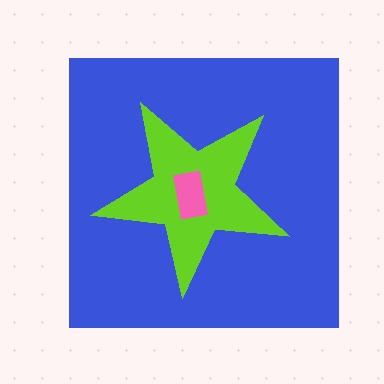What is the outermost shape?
The blue square.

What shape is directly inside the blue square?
The lime star.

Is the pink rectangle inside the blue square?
Yes.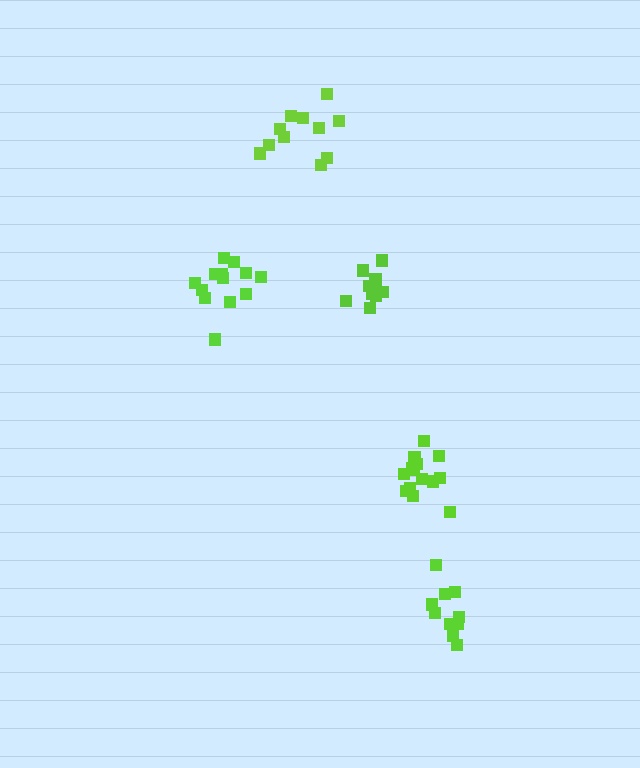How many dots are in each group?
Group 1: 13 dots, Group 2: 11 dots, Group 3: 10 dots, Group 4: 14 dots, Group 5: 10 dots (58 total).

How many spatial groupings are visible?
There are 5 spatial groupings.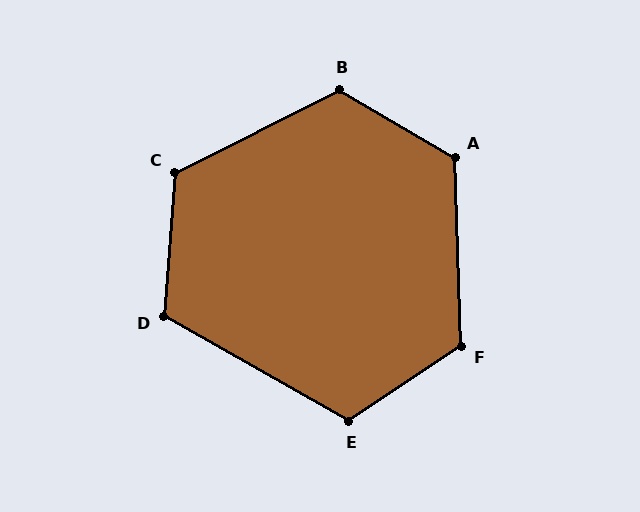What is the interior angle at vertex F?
Approximately 122 degrees (obtuse).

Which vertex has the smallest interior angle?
D, at approximately 115 degrees.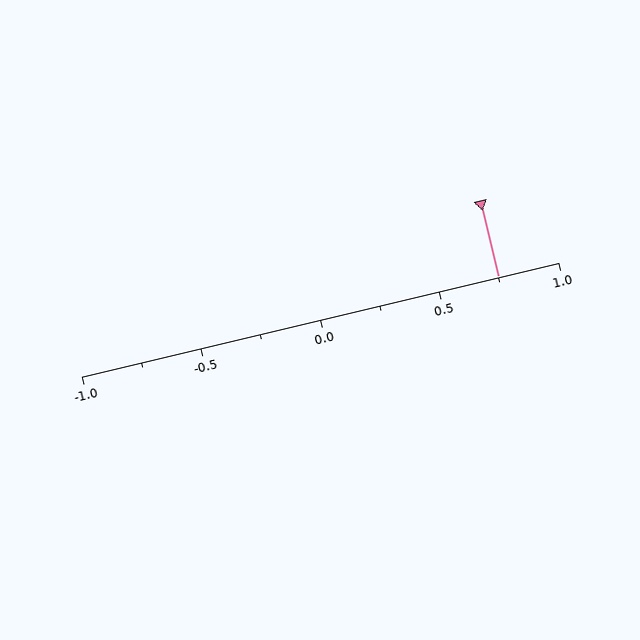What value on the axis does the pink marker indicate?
The marker indicates approximately 0.75.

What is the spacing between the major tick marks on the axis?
The major ticks are spaced 0.5 apart.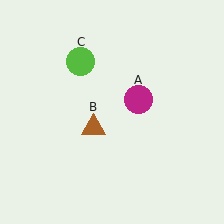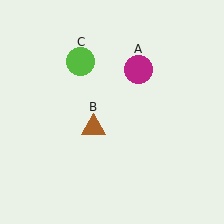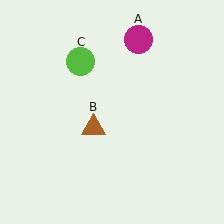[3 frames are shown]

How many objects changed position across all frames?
1 object changed position: magenta circle (object A).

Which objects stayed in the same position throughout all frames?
Brown triangle (object B) and lime circle (object C) remained stationary.